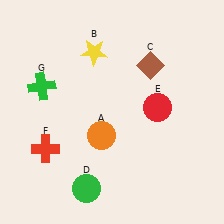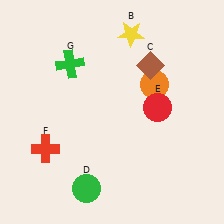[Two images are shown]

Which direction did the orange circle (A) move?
The orange circle (A) moved right.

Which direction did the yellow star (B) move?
The yellow star (B) moved right.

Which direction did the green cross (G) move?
The green cross (G) moved right.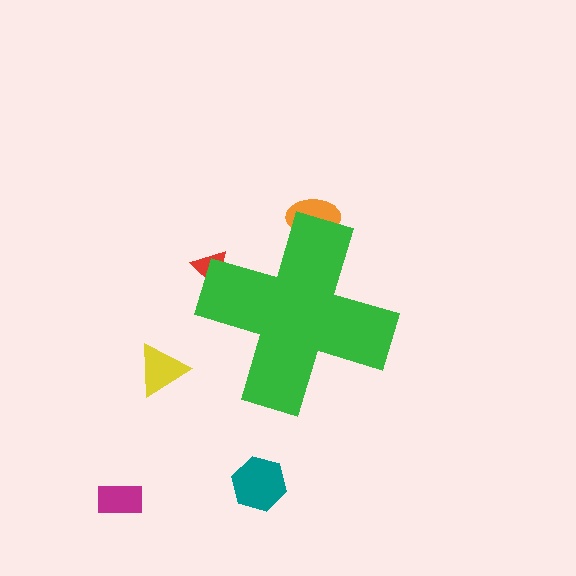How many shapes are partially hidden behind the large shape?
2 shapes are partially hidden.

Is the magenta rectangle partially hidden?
No, the magenta rectangle is fully visible.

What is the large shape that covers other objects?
A green cross.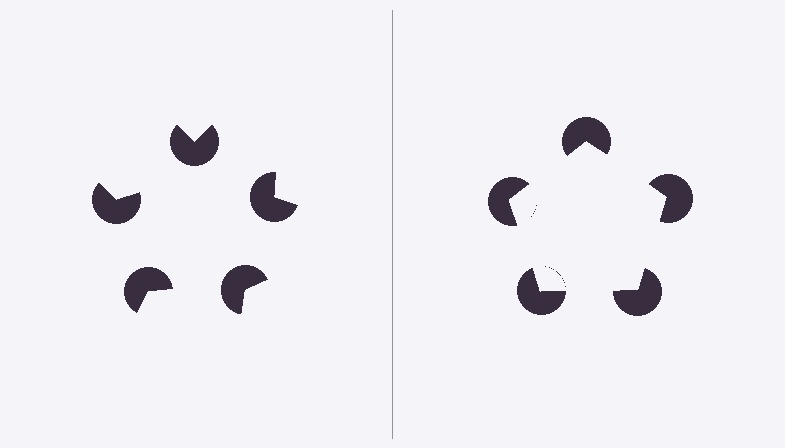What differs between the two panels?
The pac-man discs are positioned identically on both sides; only the wedge orientations differ. On the right they align to a pentagon; on the left they are misaligned.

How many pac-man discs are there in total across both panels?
10 — 5 on each side.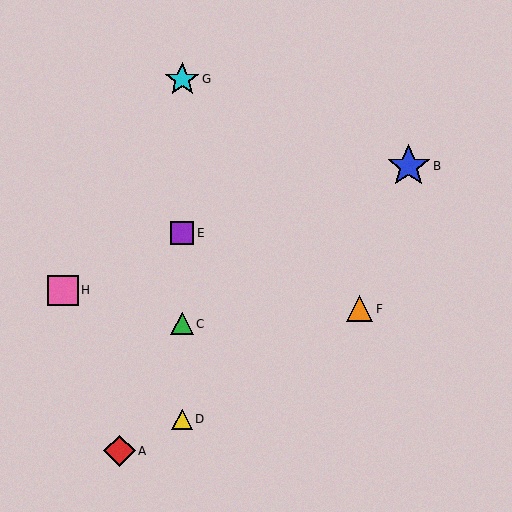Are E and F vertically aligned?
No, E is at x≈182 and F is at x≈360.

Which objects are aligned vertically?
Objects C, D, E, G are aligned vertically.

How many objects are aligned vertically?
4 objects (C, D, E, G) are aligned vertically.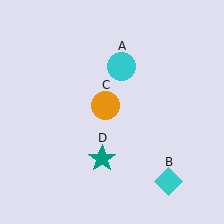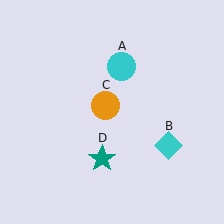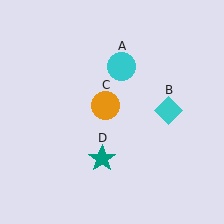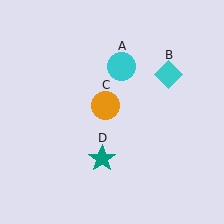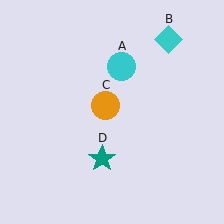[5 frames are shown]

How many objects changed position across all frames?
1 object changed position: cyan diamond (object B).